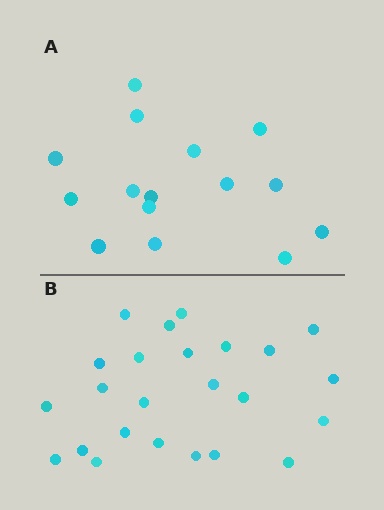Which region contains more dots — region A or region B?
Region B (the bottom region) has more dots.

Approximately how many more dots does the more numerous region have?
Region B has roughly 8 or so more dots than region A.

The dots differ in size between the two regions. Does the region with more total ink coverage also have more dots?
No. Region A has more total ink coverage because its dots are larger, but region B actually contains more individual dots. Total area can be misleading — the number of items is what matters here.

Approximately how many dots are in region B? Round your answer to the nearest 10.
About 20 dots. (The exact count is 24, which rounds to 20.)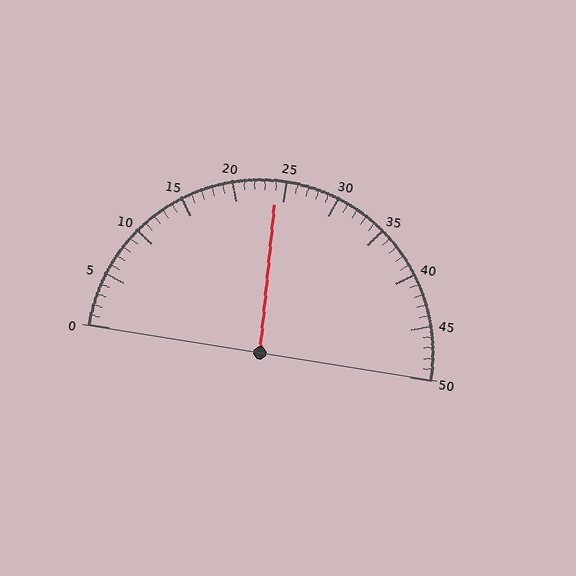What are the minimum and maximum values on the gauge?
The gauge ranges from 0 to 50.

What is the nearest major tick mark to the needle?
The nearest major tick mark is 25.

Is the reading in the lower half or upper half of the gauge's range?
The reading is in the lower half of the range (0 to 50).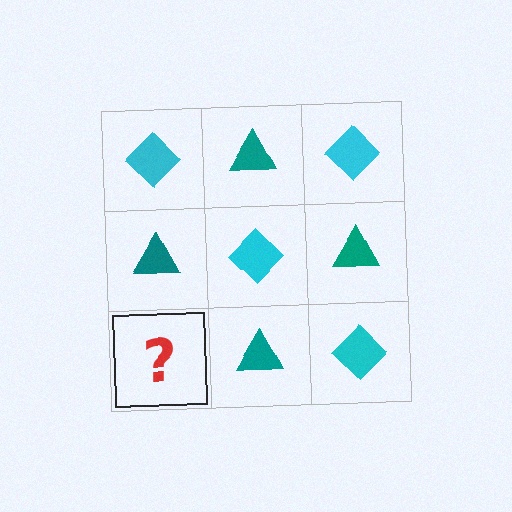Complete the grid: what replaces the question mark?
The question mark should be replaced with a cyan diamond.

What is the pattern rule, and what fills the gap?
The rule is that it alternates cyan diamond and teal triangle in a checkerboard pattern. The gap should be filled with a cyan diamond.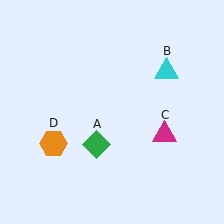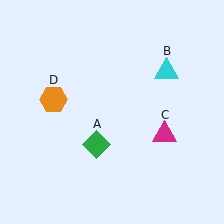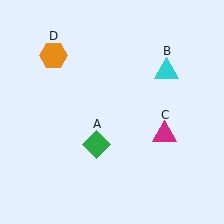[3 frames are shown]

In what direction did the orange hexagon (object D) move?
The orange hexagon (object D) moved up.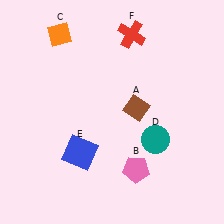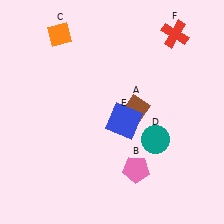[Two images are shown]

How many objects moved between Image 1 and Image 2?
2 objects moved between the two images.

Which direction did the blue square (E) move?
The blue square (E) moved right.